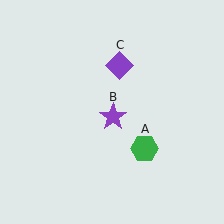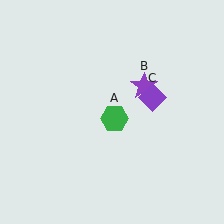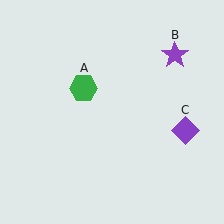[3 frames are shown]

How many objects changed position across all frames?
3 objects changed position: green hexagon (object A), purple star (object B), purple diamond (object C).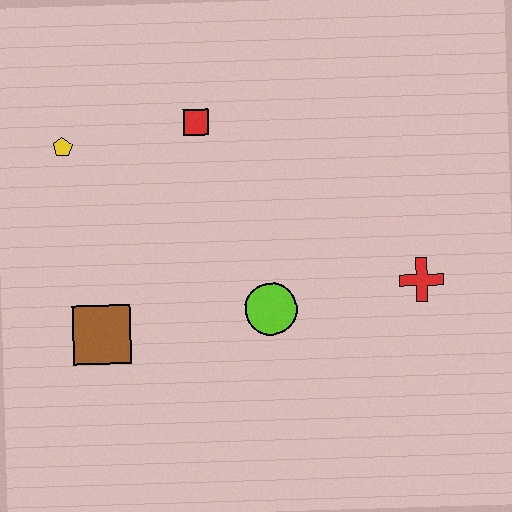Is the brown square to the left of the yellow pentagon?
No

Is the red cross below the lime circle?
No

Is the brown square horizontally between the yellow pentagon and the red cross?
Yes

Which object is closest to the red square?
The yellow pentagon is closest to the red square.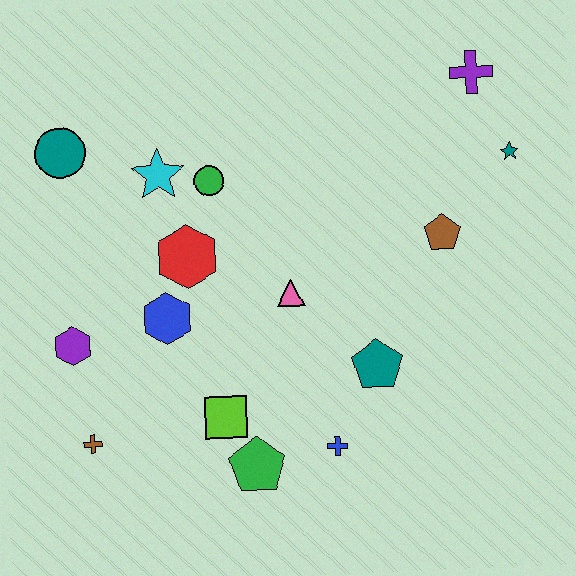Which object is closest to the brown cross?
The purple hexagon is closest to the brown cross.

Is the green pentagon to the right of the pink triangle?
No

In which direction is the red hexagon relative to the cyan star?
The red hexagon is below the cyan star.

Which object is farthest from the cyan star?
The teal star is farthest from the cyan star.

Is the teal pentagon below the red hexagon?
Yes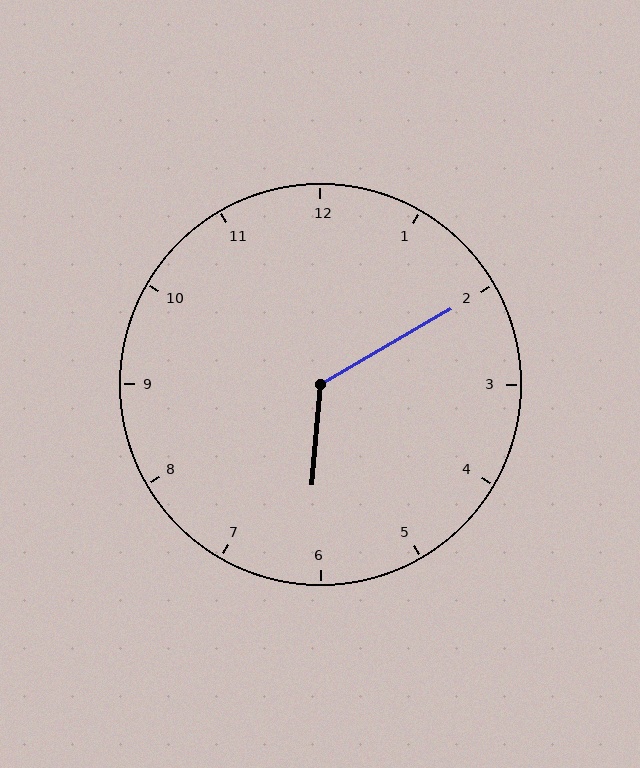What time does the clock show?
6:10.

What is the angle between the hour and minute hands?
Approximately 125 degrees.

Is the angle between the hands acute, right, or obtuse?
It is obtuse.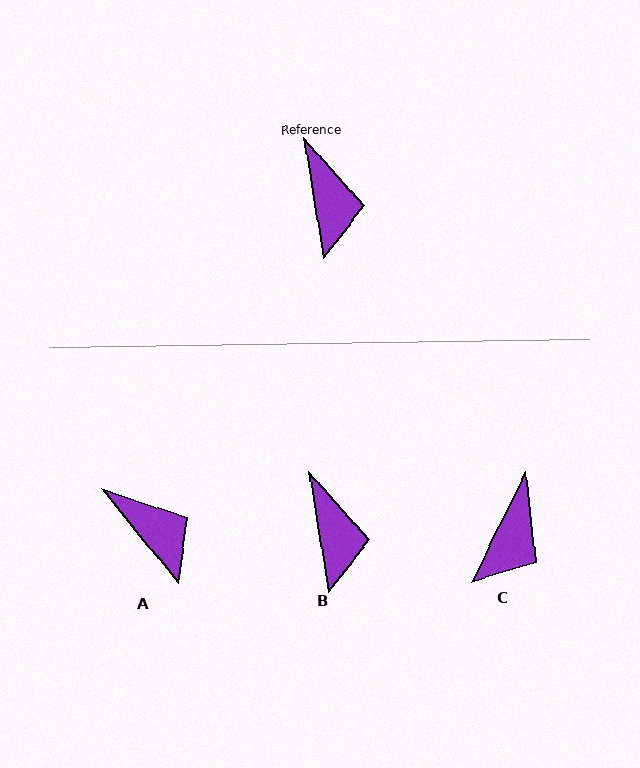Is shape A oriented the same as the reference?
No, it is off by about 30 degrees.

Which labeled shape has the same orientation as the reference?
B.